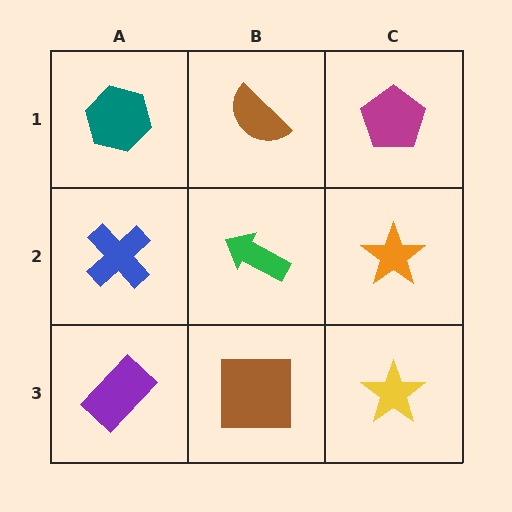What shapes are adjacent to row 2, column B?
A brown semicircle (row 1, column B), a brown square (row 3, column B), a blue cross (row 2, column A), an orange star (row 2, column C).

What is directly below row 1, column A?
A blue cross.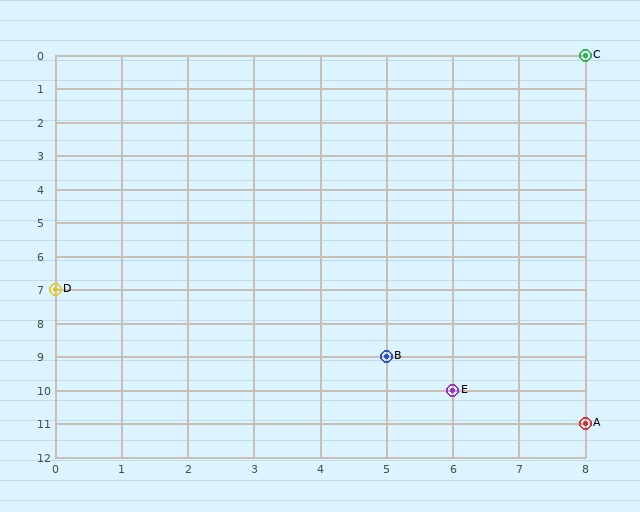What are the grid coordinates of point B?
Point B is at grid coordinates (5, 9).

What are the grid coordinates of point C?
Point C is at grid coordinates (8, 0).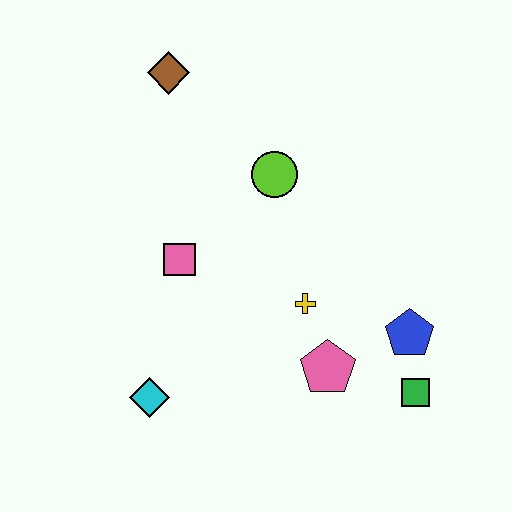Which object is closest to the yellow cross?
The pink pentagon is closest to the yellow cross.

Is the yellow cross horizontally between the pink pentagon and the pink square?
Yes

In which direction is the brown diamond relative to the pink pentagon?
The brown diamond is above the pink pentagon.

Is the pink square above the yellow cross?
Yes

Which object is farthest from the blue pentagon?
The brown diamond is farthest from the blue pentagon.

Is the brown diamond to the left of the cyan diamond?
No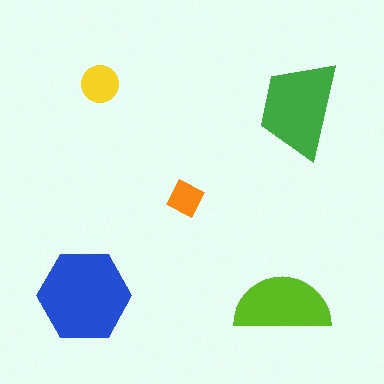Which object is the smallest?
The orange diamond.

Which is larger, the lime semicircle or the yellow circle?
The lime semicircle.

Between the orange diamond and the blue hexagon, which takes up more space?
The blue hexagon.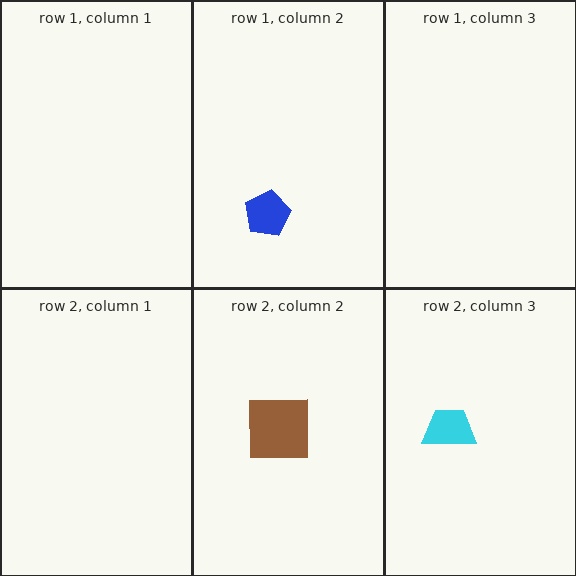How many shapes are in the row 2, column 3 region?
1.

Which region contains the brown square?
The row 2, column 2 region.